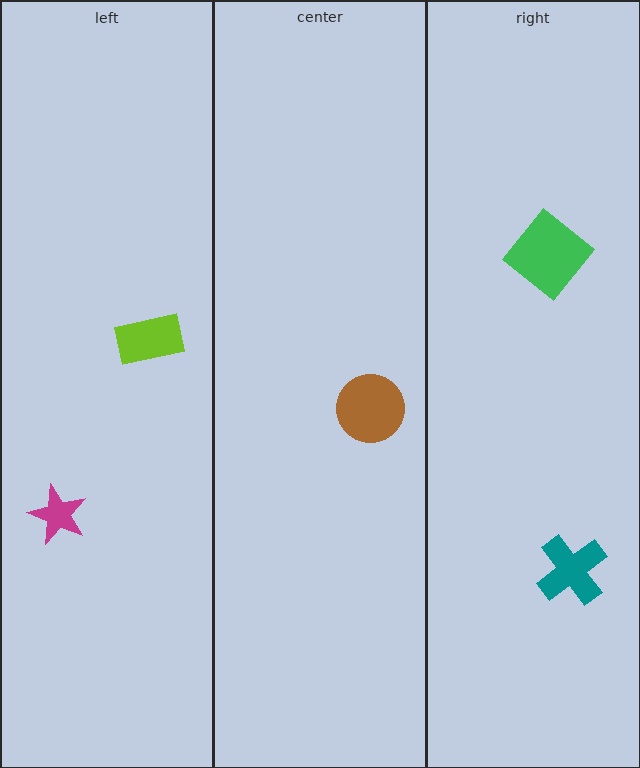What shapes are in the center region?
The brown circle.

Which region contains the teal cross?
The right region.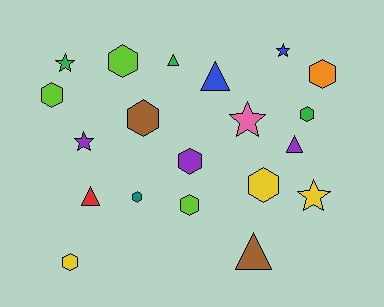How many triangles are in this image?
There are 5 triangles.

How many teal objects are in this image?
There is 1 teal object.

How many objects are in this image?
There are 20 objects.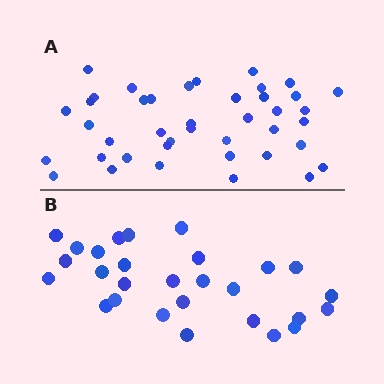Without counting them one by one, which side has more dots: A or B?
Region A (the top region) has more dots.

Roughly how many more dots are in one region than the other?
Region A has approximately 15 more dots than region B.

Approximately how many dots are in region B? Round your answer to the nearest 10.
About 30 dots. (The exact count is 28, which rounds to 30.)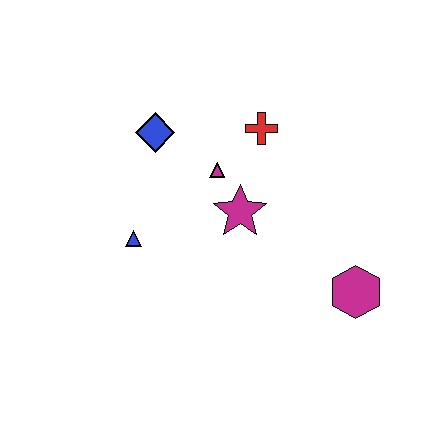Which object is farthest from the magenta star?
The magenta hexagon is farthest from the magenta star.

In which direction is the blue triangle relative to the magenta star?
The blue triangle is to the left of the magenta star.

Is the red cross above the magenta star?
Yes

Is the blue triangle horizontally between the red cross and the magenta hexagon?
No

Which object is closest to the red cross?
The magenta triangle is closest to the red cross.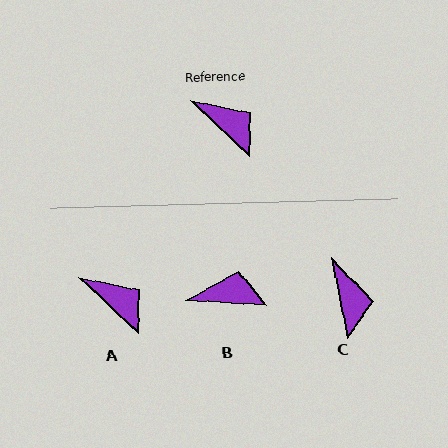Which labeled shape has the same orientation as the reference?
A.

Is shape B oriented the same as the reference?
No, it is off by about 41 degrees.